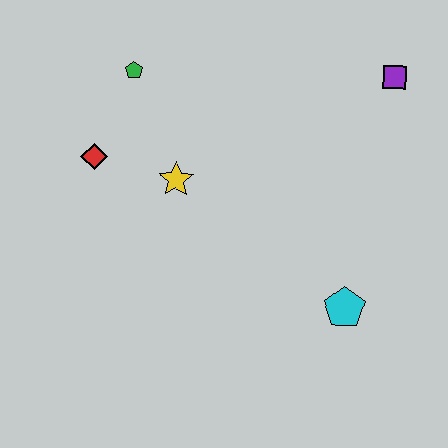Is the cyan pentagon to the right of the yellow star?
Yes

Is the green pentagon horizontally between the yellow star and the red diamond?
Yes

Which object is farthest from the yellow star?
The purple square is farthest from the yellow star.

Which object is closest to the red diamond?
The yellow star is closest to the red diamond.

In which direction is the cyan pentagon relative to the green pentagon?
The cyan pentagon is below the green pentagon.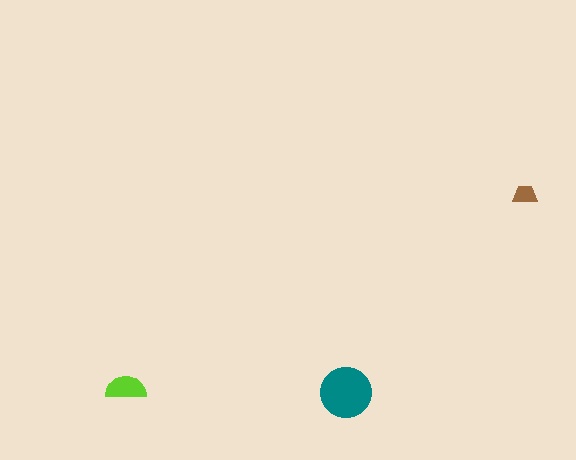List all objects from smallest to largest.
The brown trapezoid, the lime semicircle, the teal circle.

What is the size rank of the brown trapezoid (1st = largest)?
3rd.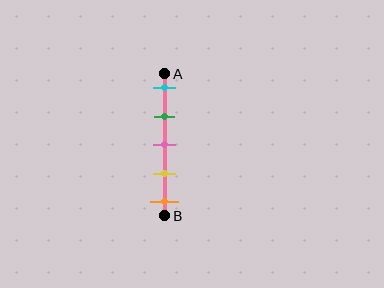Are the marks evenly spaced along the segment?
Yes, the marks are approximately evenly spaced.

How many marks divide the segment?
There are 5 marks dividing the segment.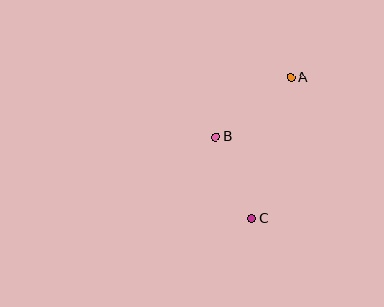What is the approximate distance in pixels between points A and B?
The distance between A and B is approximately 96 pixels.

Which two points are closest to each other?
Points B and C are closest to each other.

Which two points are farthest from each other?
Points A and C are farthest from each other.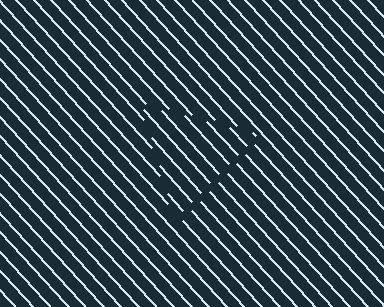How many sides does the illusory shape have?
3 sides — the line-ends trace a triangle.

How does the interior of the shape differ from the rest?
The interior of the shape contains the same grating, shifted by half a period — the contour is defined by the phase discontinuity where line-ends from the inner and outer gratings abut.